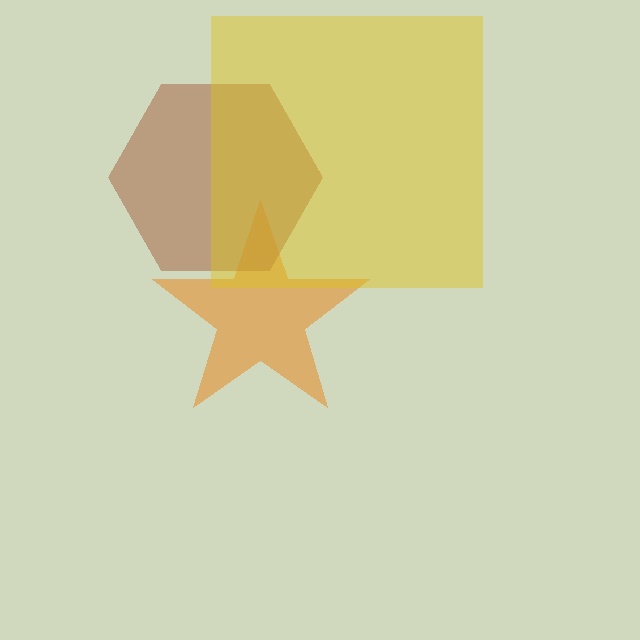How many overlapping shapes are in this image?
There are 3 overlapping shapes in the image.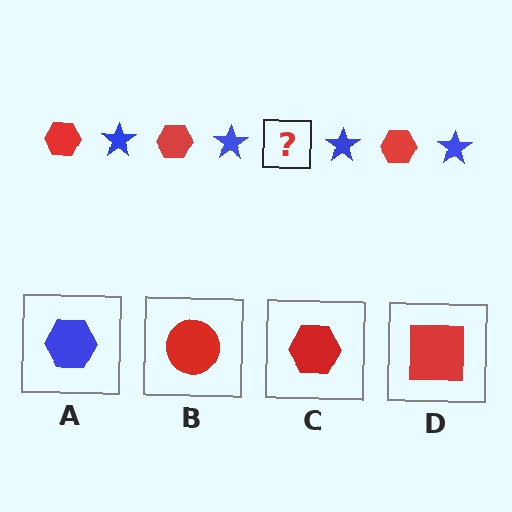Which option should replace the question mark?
Option C.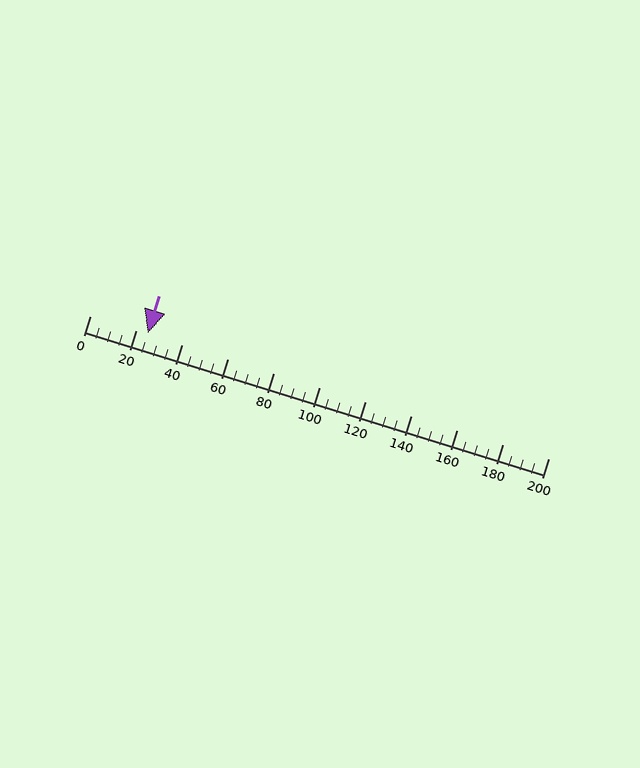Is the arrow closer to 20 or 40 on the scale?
The arrow is closer to 20.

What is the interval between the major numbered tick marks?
The major tick marks are spaced 20 units apart.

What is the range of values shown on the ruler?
The ruler shows values from 0 to 200.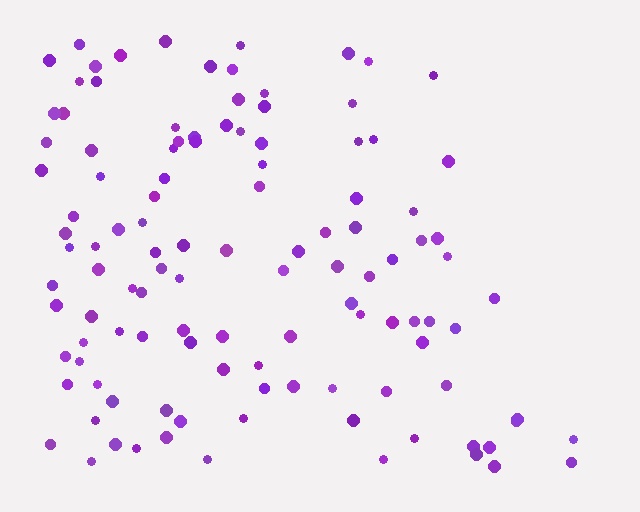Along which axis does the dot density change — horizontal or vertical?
Horizontal.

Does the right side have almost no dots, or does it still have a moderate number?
Still a moderate number, just noticeably fewer than the left.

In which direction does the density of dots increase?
From right to left, with the left side densest.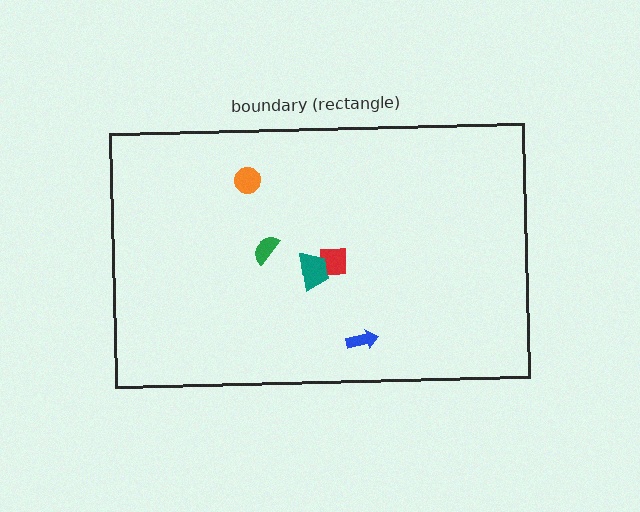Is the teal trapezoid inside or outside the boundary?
Inside.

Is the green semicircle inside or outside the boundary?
Inside.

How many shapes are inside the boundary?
5 inside, 0 outside.